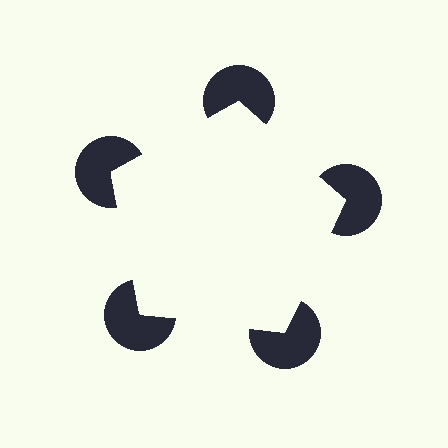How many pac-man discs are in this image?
There are 5 — one at each vertex of the illusory pentagon.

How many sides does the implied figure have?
5 sides.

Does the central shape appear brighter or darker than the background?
It typically appears slightly brighter than the background, even though no actual brightness change is drawn.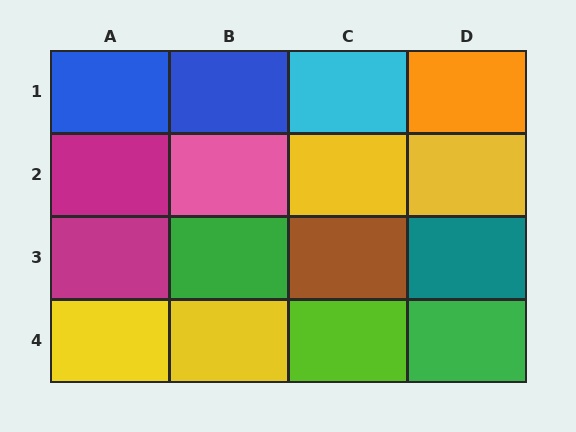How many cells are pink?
1 cell is pink.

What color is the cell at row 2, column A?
Magenta.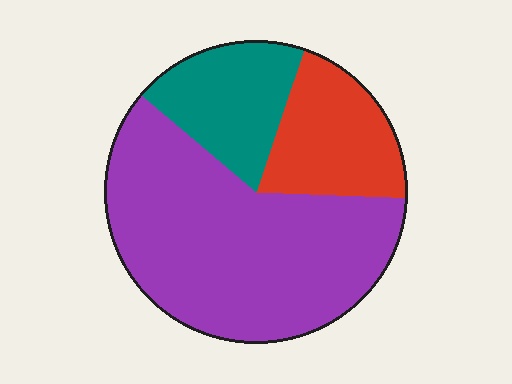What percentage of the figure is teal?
Teal covers roughly 20% of the figure.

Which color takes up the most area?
Purple, at roughly 60%.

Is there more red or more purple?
Purple.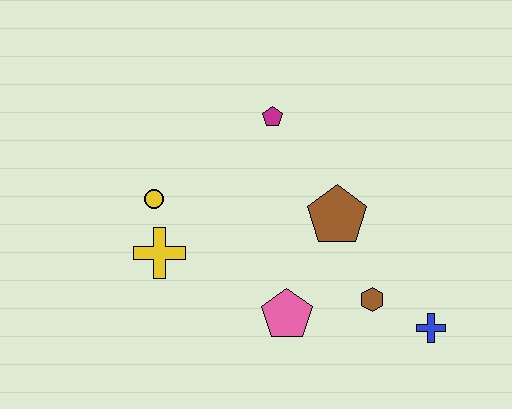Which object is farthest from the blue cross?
The yellow circle is farthest from the blue cross.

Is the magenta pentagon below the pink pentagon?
No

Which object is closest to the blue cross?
The brown hexagon is closest to the blue cross.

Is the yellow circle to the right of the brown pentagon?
No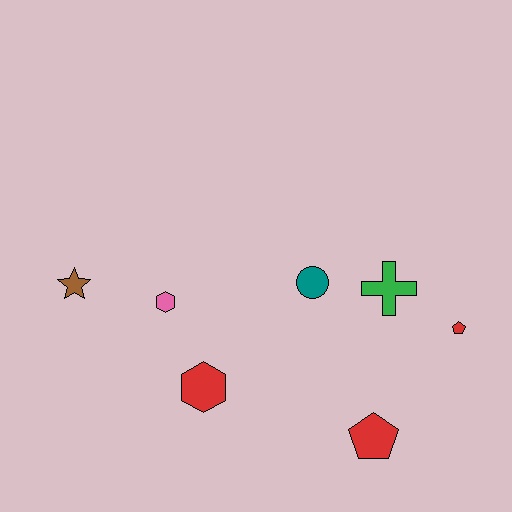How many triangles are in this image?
There are no triangles.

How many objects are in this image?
There are 7 objects.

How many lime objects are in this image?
There are no lime objects.